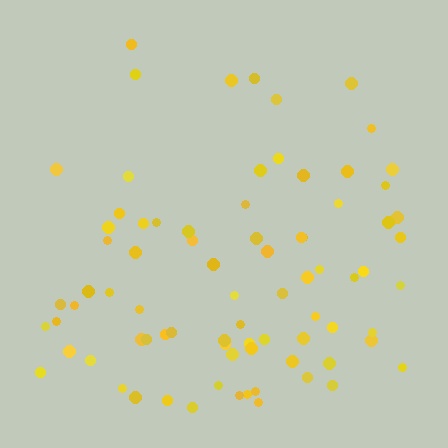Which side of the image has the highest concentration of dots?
The bottom.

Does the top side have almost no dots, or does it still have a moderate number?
Still a moderate number, just noticeably fewer than the bottom.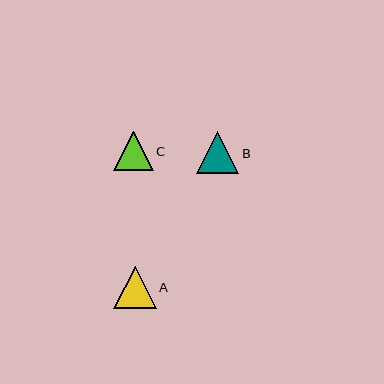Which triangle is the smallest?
Triangle C is the smallest with a size of approximately 40 pixels.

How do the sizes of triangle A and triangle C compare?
Triangle A and triangle C are approximately the same size.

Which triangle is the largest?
Triangle A is the largest with a size of approximately 42 pixels.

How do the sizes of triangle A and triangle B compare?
Triangle A and triangle B are approximately the same size.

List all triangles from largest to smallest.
From largest to smallest: A, B, C.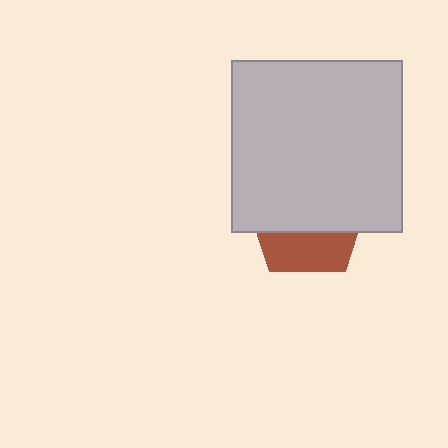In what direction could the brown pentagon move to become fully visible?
The brown pentagon could move down. That would shift it out from behind the light gray square entirely.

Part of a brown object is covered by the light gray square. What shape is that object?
It is a pentagon.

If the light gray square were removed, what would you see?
You would see the complete brown pentagon.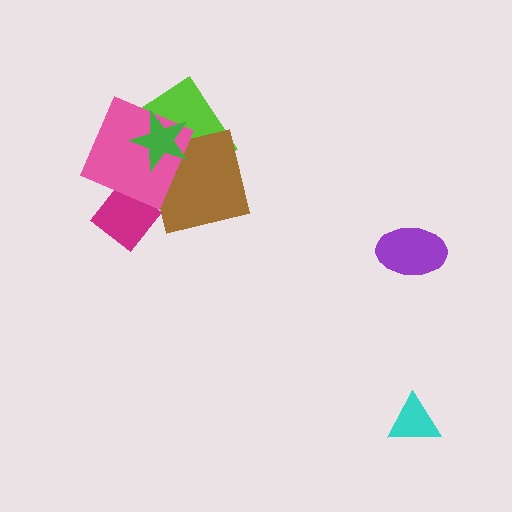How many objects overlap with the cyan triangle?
0 objects overlap with the cyan triangle.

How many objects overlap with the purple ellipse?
0 objects overlap with the purple ellipse.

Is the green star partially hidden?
No, no other shape covers it.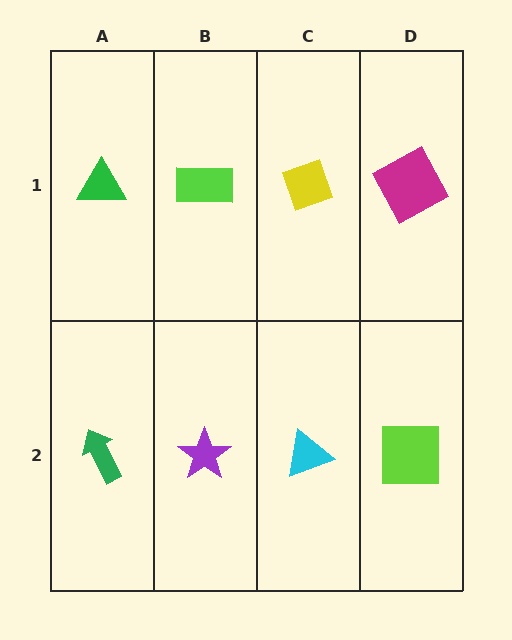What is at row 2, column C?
A cyan triangle.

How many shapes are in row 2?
4 shapes.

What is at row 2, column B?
A purple star.